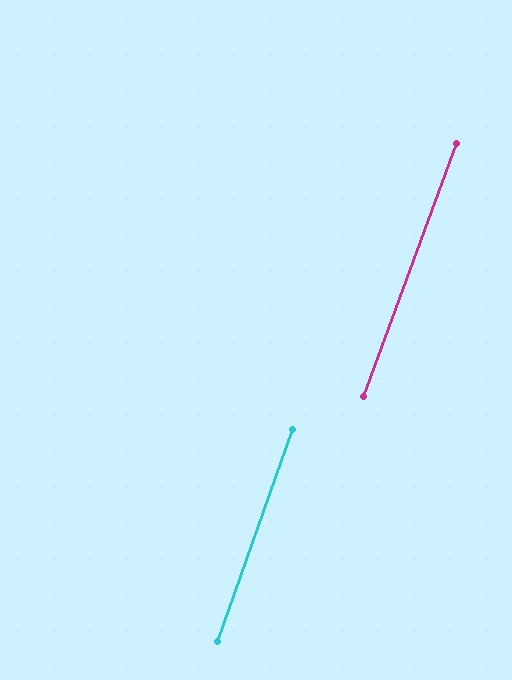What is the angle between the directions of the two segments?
Approximately 1 degree.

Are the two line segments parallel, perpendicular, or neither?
Parallel — their directions differ by only 0.7°.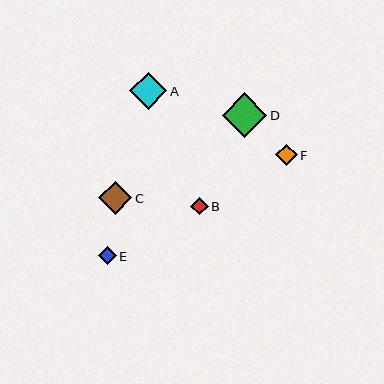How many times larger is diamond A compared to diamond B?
Diamond A is approximately 2.2 times the size of diamond B.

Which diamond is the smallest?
Diamond B is the smallest with a size of approximately 17 pixels.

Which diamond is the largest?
Diamond D is the largest with a size of approximately 44 pixels.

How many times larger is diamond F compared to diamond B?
Diamond F is approximately 1.2 times the size of diamond B.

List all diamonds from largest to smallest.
From largest to smallest: D, A, C, F, E, B.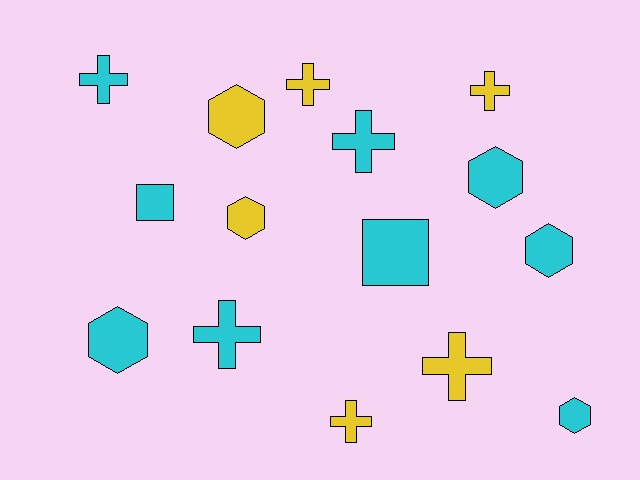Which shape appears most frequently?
Cross, with 7 objects.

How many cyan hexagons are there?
There are 4 cyan hexagons.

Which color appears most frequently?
Cyan, with 9 objects.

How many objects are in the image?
There are 15 objects.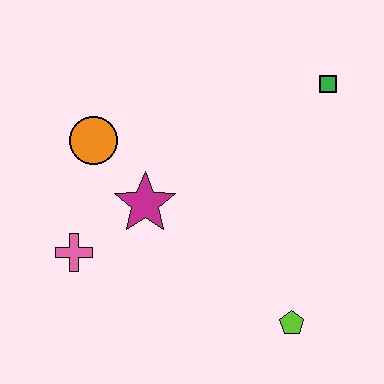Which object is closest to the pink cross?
The magenta star is closest to the pink cross.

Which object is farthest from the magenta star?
The green square is farthest from the magenta star.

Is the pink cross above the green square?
No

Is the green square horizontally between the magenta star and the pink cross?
No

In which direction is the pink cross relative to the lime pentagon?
The pink cross is to the left of the lime pentagon.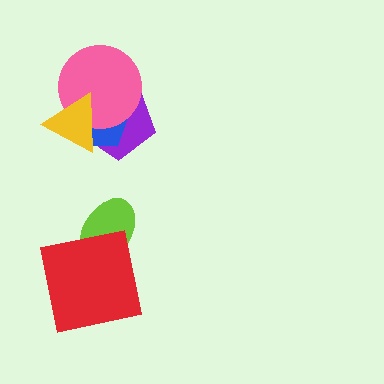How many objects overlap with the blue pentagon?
3 objects overlap with the blue pentagon.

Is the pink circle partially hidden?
Yes, it is partially covered by another shape.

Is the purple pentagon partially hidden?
Yes, it is partially covered by another shape.